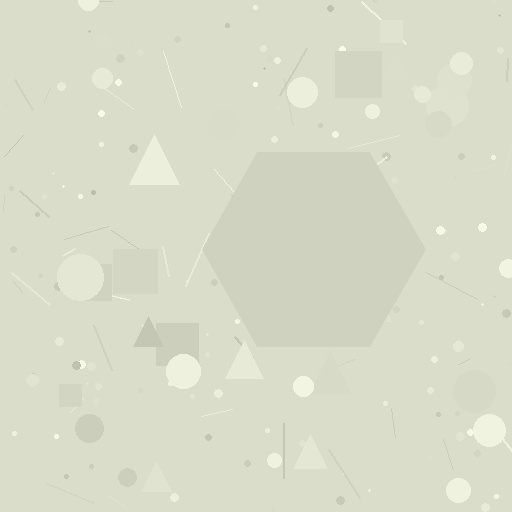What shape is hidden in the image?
A hexagon is hidden in the image.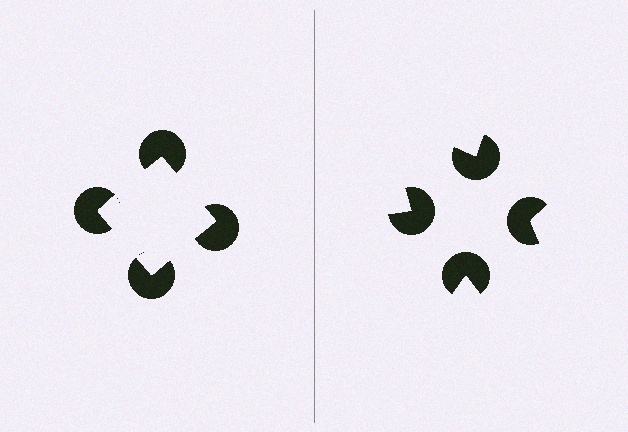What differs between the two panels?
The pac-man discs are positioned identically on both sides; only the wedge orientations differ. On the left they align to a square; on the right they are misaligned.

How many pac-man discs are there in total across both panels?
8 — 4 on each side.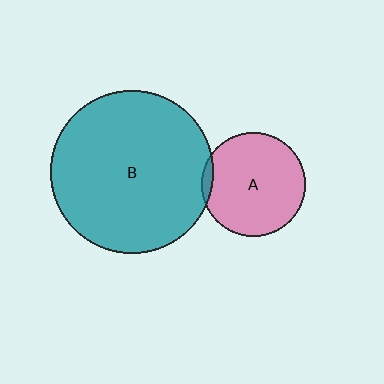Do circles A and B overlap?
Yes.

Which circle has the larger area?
Circle B (teal).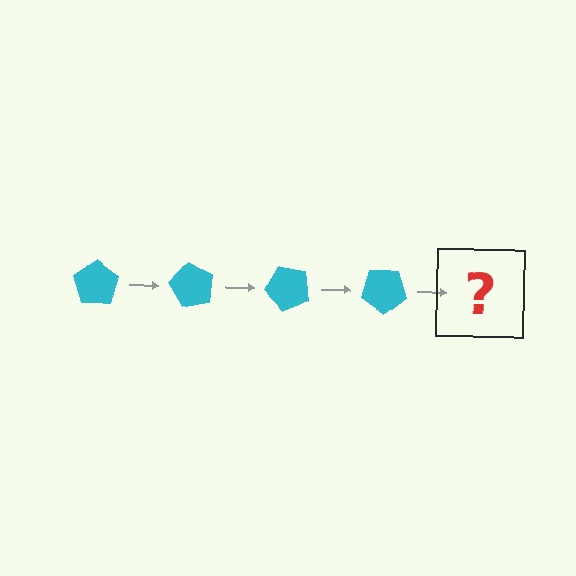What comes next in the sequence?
The next element should be a cyan pentagon rotated 240 degrees.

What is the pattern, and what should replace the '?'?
The pattern is that the pentagon rotates 60 degrees each step. The '?' should be a cyan pentagon rotated 240 degrees.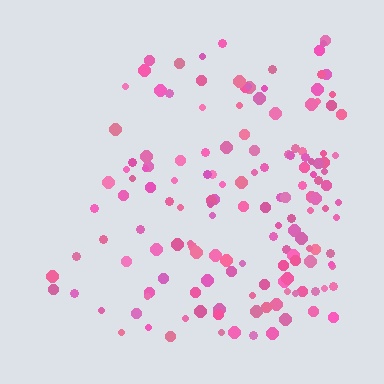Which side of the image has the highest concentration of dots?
The right.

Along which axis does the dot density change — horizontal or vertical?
Horizontal.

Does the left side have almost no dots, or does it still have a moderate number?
Still a moderate number, just noticeably fewer than the right.